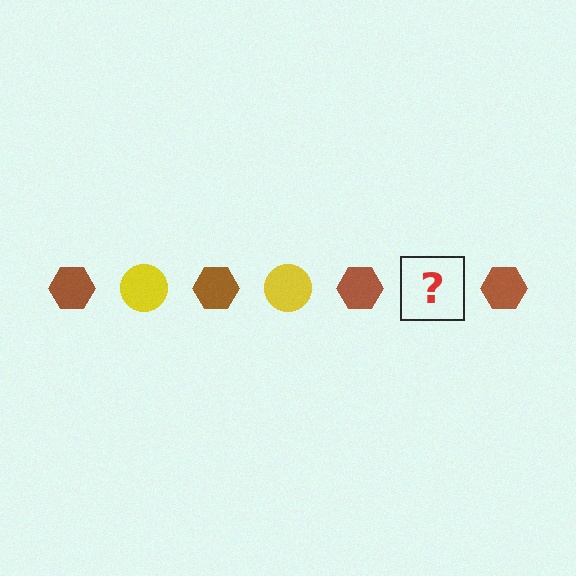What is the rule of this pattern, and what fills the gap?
The rule is that the pattern alternates between brown hexagon and yellow circle. The gap should be filled with a yellow circle.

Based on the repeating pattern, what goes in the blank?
The blank should be a yellow circle.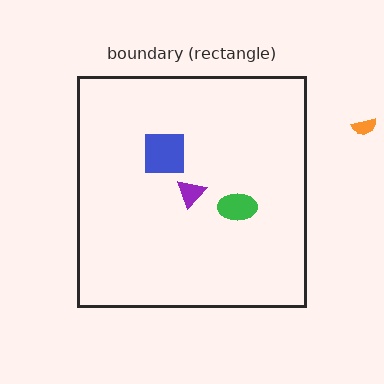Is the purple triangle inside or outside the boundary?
Inside.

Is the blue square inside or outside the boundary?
Inside.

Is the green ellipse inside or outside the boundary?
Inside.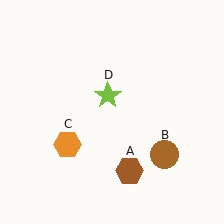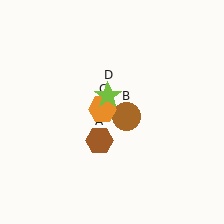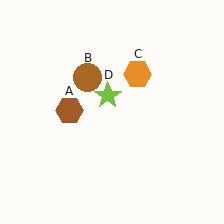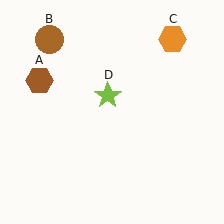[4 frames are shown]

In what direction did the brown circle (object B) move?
The brown circle (object B) moved up and to the left.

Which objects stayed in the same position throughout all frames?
Lime star (object D) remained stationary.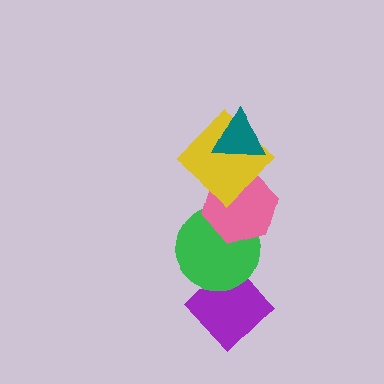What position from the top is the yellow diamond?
The yellow diamond is 2nd from the top.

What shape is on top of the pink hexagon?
The yellow diamond is on top of the pink hexagon.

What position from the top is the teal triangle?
The teal triangle is 1st from the top.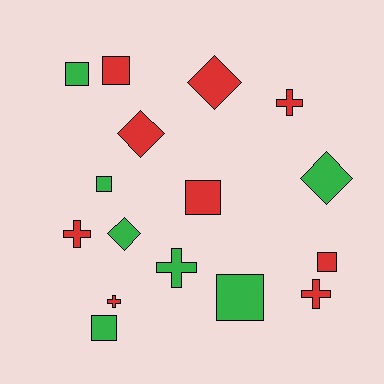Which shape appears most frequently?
Square, with 7 objects.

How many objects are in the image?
There are 16 objects.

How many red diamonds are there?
There are 2 red diamonds.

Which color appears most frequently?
Red, with 9 objects.